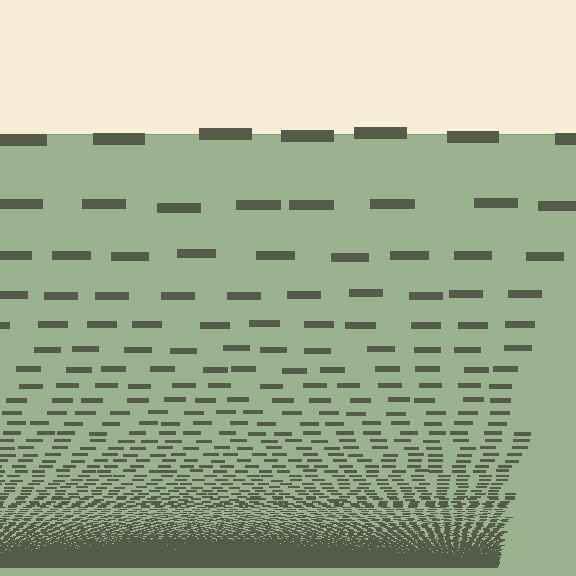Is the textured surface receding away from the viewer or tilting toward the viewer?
The surface appears to tilt toward the viewer. Texture elements get larger and sparser toward the top.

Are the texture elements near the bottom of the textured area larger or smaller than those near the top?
Smaller. The gradient is inverted — elements near the bottom are smaller and denser.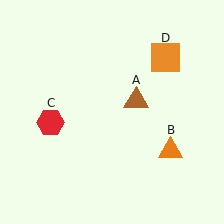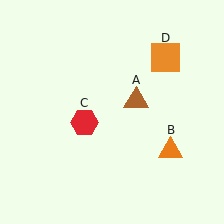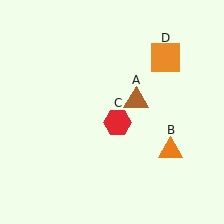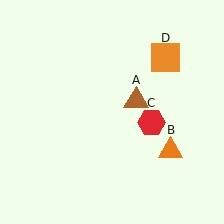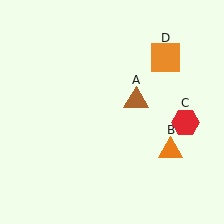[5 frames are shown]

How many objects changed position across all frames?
1 object changed position: red hexagon (object C).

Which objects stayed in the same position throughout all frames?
Brown triangle (object A) and orange triangle (object B) and orange square (object D) remained stationary.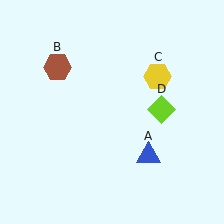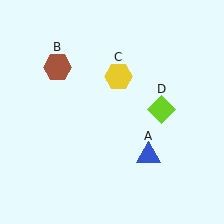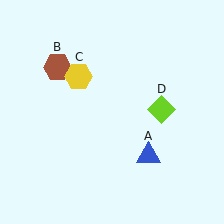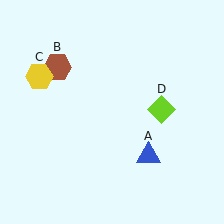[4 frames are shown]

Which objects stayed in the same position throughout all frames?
Blue triangle (object A) and brown hexagon (object B) and lime diamond (object D) remained stationary.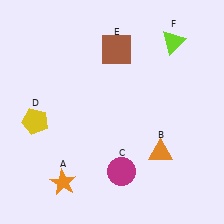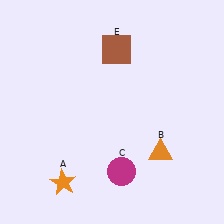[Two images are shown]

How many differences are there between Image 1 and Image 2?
There are 2 differences between the two images.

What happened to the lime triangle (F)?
The lime triangle (F) was removed in Image 2. It was in the top-right area of Image 1.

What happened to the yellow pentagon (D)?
The yellow pentagon (D) was removed in Image 2. It was in the bottom-left area of Image 1.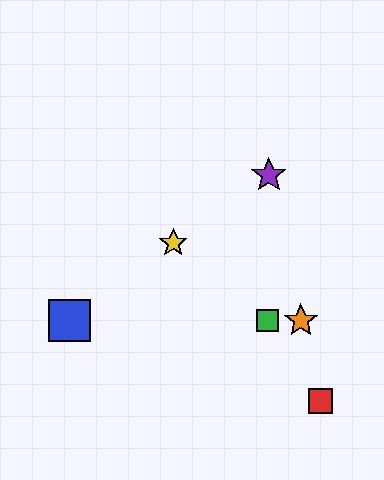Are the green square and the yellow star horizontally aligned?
No, the green square is at y≈320 and the yellow star is at y≈243.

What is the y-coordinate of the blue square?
The blue square is at y≈320.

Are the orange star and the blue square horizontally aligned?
Yes, both are at y≈320.